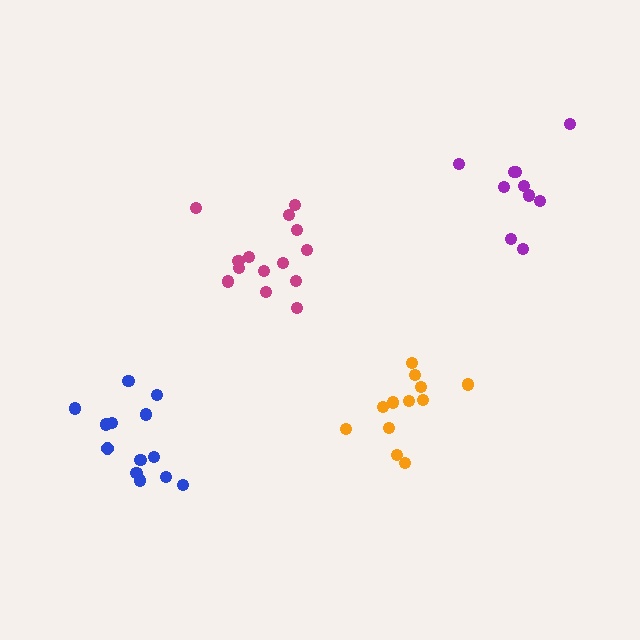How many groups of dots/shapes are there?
There are 4 groups.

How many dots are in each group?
Group 1: 13 dots, Group 2: 12 dots, Group 3: 10 dots, Group 4: 14 dots (49 total).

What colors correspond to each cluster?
The clusters are colored: blue, orange, purple, magenta.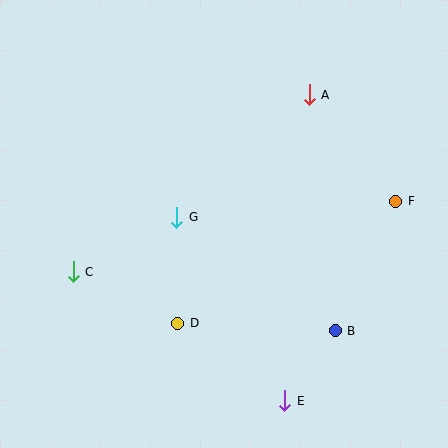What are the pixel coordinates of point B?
Point B is at (335, 331).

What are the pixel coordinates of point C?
Point C is at (73, 272).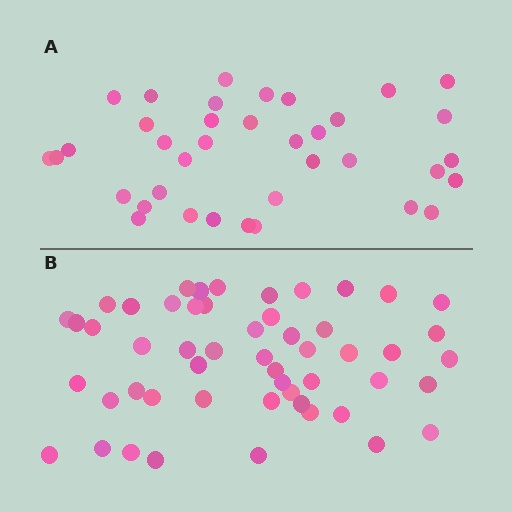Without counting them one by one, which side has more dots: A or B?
Region B (the bottom region) has more dots.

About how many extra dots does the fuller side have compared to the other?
Region B has approximately 15 more dots than region A.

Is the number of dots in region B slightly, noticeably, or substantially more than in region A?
Region B has noticeably more, but not dramatically so. The ratio is roughly 1.4 to 1.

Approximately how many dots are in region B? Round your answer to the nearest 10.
About 50 dots. (The exact count is 52, which rounds to 50.)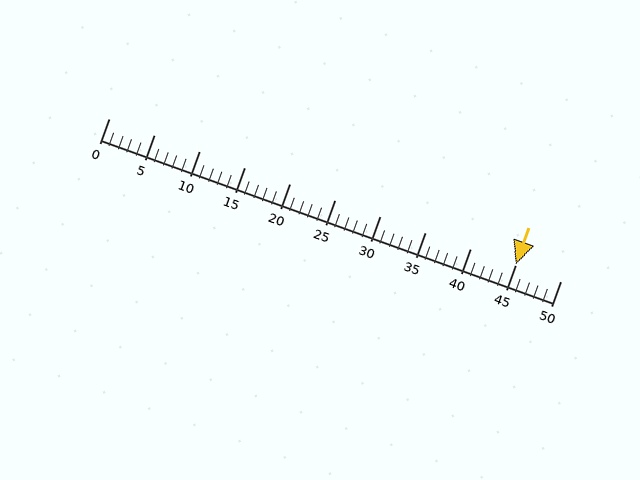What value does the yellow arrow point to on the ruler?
The yellow arrow points to approximately 45.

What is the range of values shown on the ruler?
The ruler shows values from 0 to 50.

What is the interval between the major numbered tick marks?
The major tick marks are spaced 5 units apart.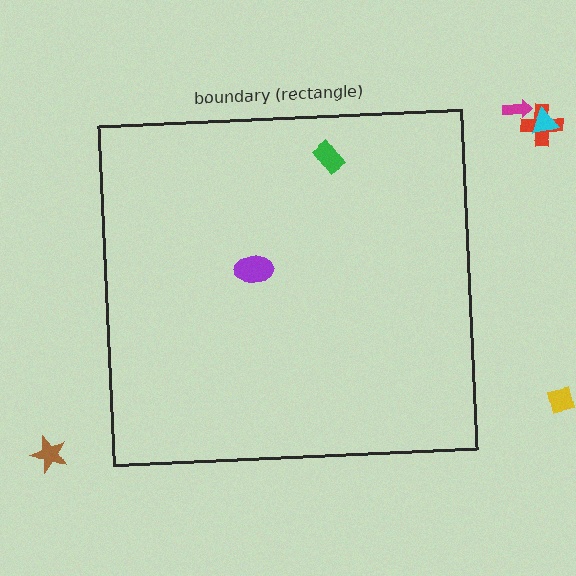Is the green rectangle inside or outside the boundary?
Inside.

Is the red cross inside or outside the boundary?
Outside.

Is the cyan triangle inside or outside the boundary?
Outside.